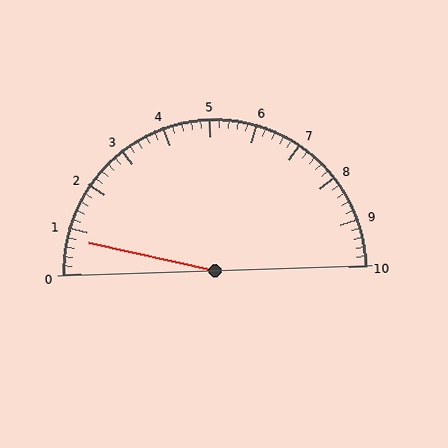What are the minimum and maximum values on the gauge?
The gauge ranges from 0 to 10.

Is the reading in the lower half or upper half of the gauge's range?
The reading is in the lower half of the range (0 to 10).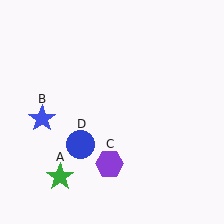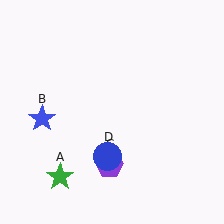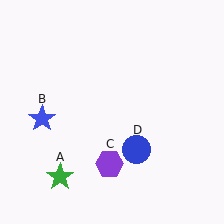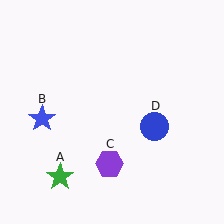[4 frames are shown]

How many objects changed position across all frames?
1 object changed position: blue circle (object D).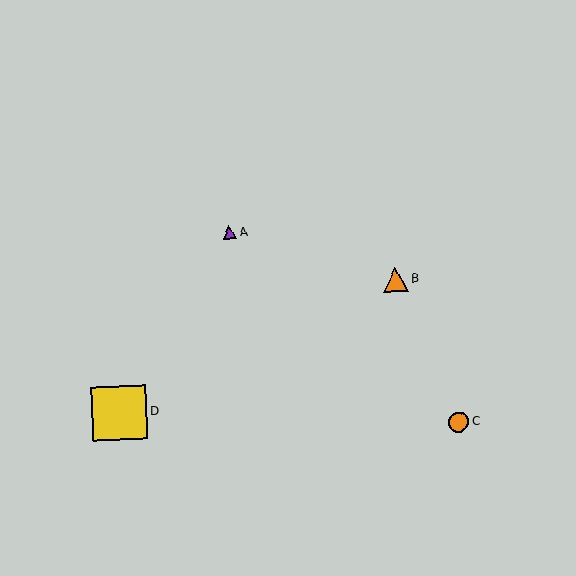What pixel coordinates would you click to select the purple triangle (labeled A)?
Click at (229, 232) to select the purple triangle A.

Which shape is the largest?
The yellow square (labeled D) is the largest.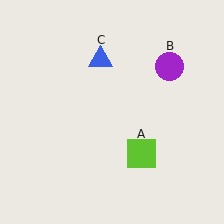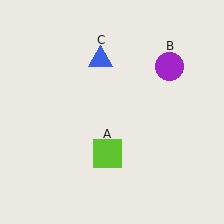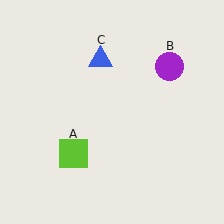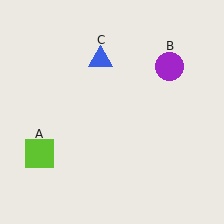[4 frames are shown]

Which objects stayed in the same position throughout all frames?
Purple circle (object B) and blue triangle (object C) remained stationary.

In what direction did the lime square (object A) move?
The lime square (object A) moved left.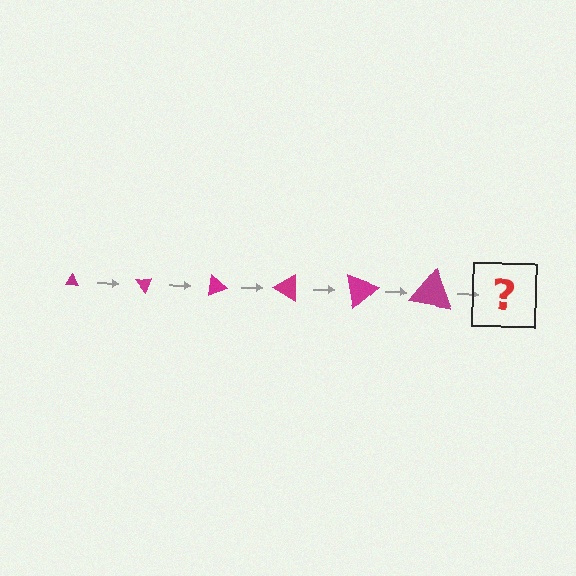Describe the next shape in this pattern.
It should be a triangle, larger than the previous one and rotated 300 degrees from the start.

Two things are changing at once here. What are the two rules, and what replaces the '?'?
The two rules are that the triangle grows larger each step and it rotates 50 degrees each step. The '?' should be a triangle, larger than the previous one and rotated 300 degrees from the start.